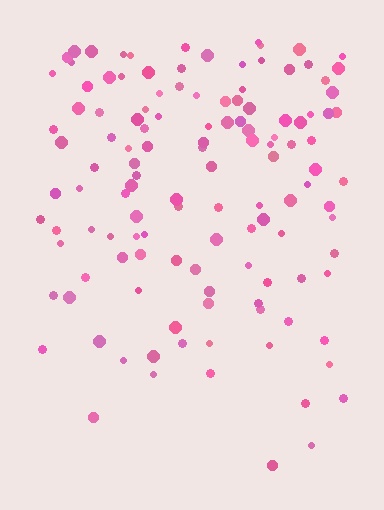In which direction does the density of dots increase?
From bottom to top, with the top side densest.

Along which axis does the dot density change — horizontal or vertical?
Vertical.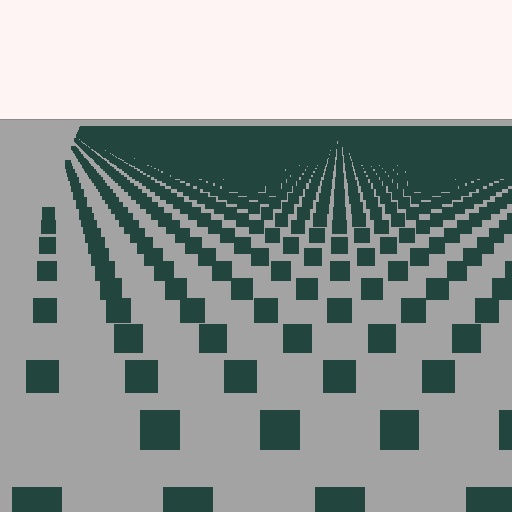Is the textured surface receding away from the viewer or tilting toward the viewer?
The surface is receding away from the viewer. Texture elements get smaller and denser toward the top.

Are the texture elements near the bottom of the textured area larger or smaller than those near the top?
Larger. Near the bottom, elements are closer to the viewer and appear at a bigger on-screen size.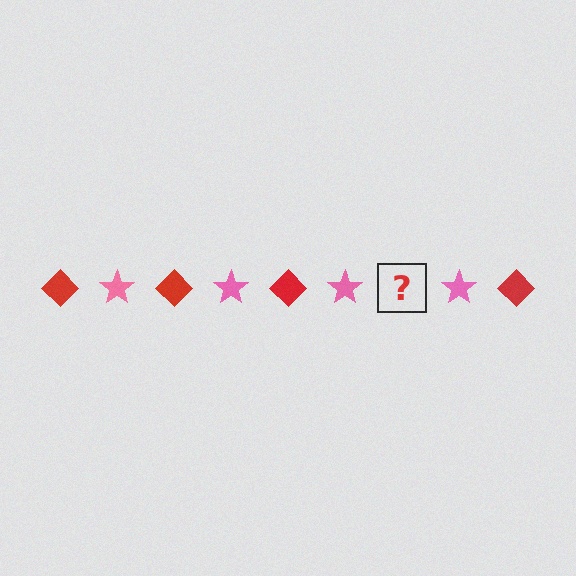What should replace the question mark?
The question mark should be replaced with a red diamond.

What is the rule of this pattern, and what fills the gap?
The rule is that the pattern alternates between red diamond and pink star. The gap should be filled with a red diamond.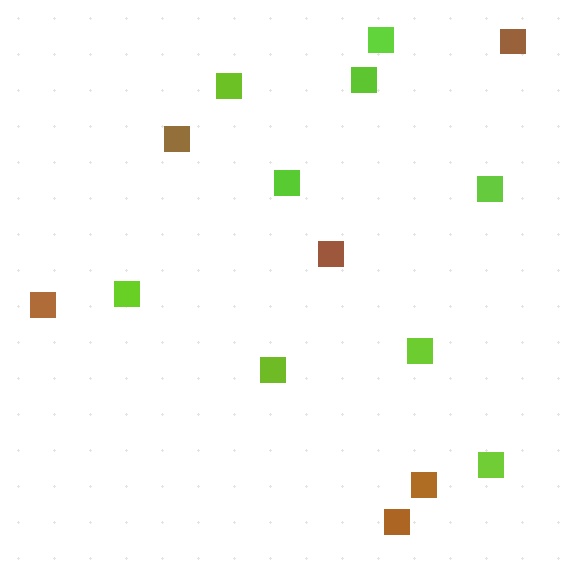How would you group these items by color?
There are 2 groups: one group of brown squares (6) and one group of lime squares (9).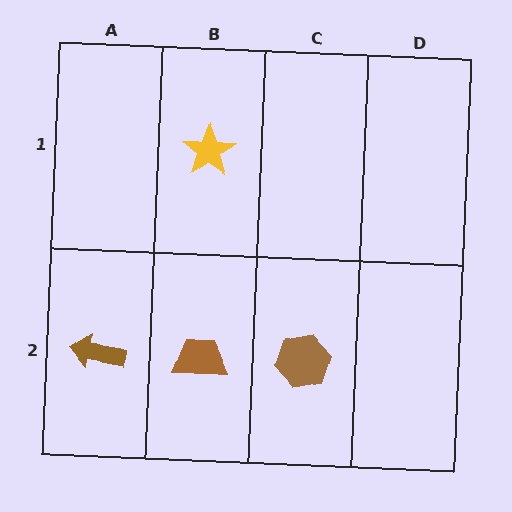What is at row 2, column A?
A brown arrow.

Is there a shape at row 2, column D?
No, that cell is empty.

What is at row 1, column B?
A yellow star.